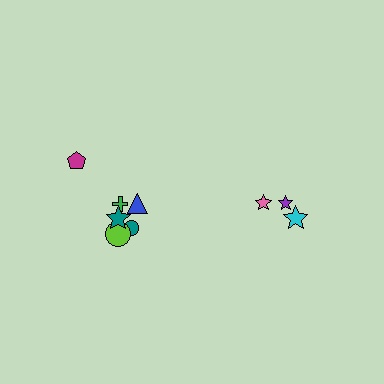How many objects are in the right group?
There are 3 objects.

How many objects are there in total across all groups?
There are 9 objects.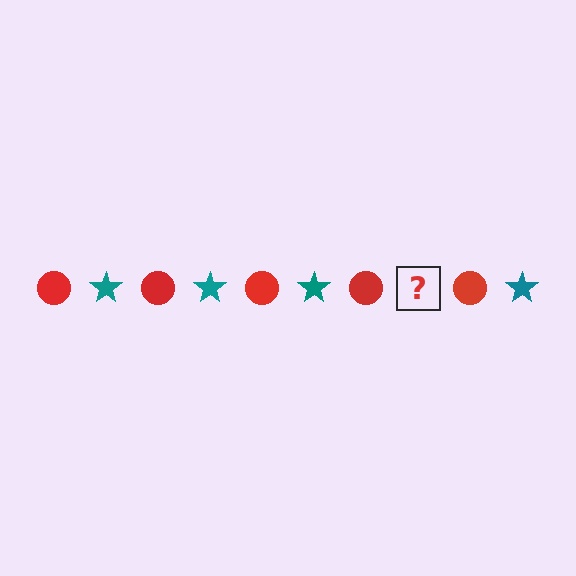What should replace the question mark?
The question mark should be replaced with a teal star.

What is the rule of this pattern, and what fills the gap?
The rule is that the pattern alternates between red circle and teal star. The gap should be filled with a teal star.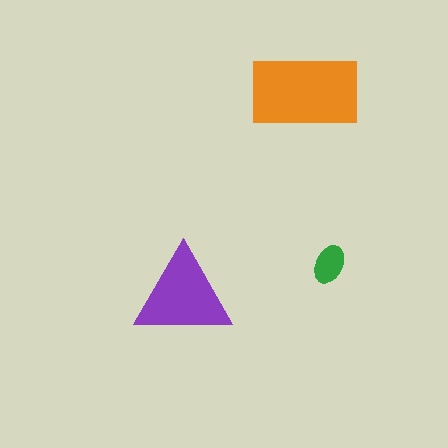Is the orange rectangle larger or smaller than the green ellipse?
Larger.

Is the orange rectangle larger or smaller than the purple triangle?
Larger.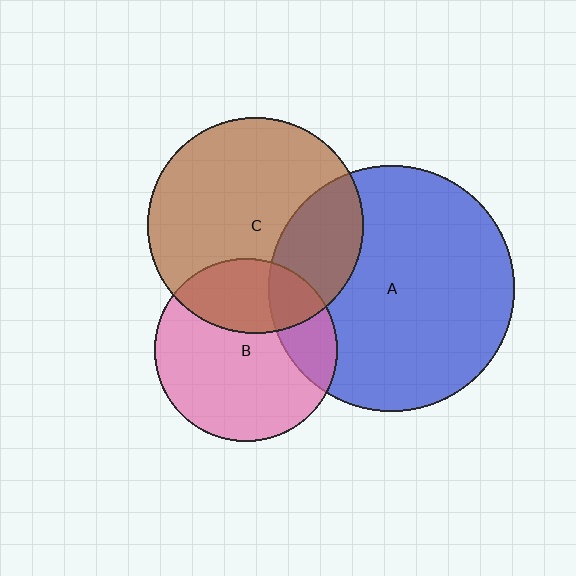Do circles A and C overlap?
Yes.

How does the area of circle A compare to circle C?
Approximately 1.3 times.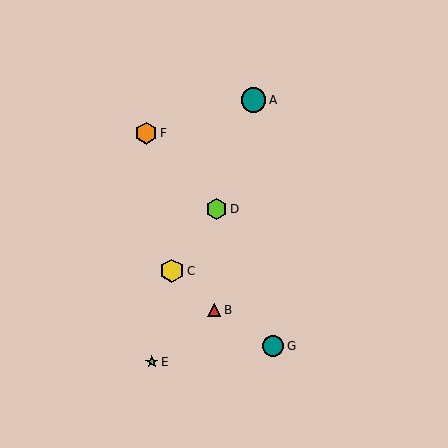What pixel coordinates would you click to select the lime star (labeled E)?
Click at (152, 362) to select the lime star E.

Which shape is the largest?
The teal circle (labeled A) is the largest.